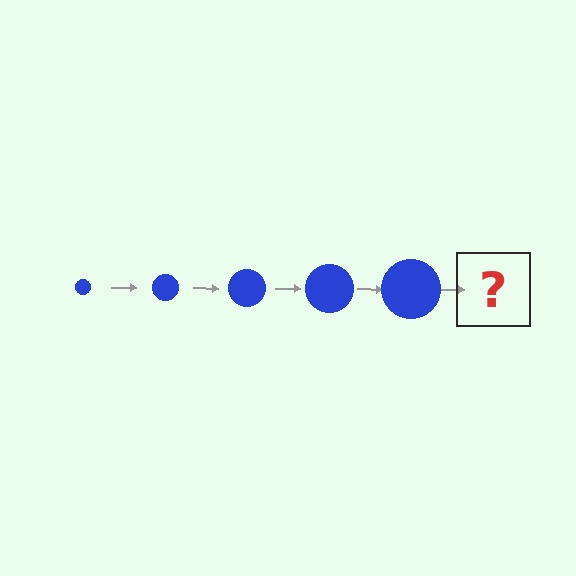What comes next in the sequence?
The next element should be a blue circle, larger than the previous one.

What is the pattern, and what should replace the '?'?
The pattern is that the circle gets progressively larger each step. The '?' should be a blue circle, larger than the previous one.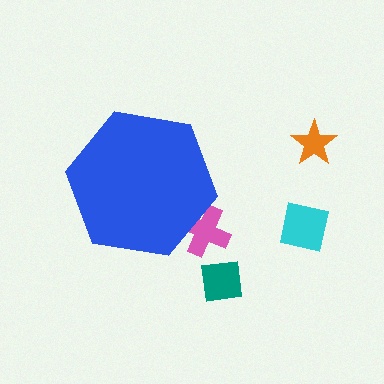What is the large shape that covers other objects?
A blue hexagon.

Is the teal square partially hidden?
No, the teal square is fully visible.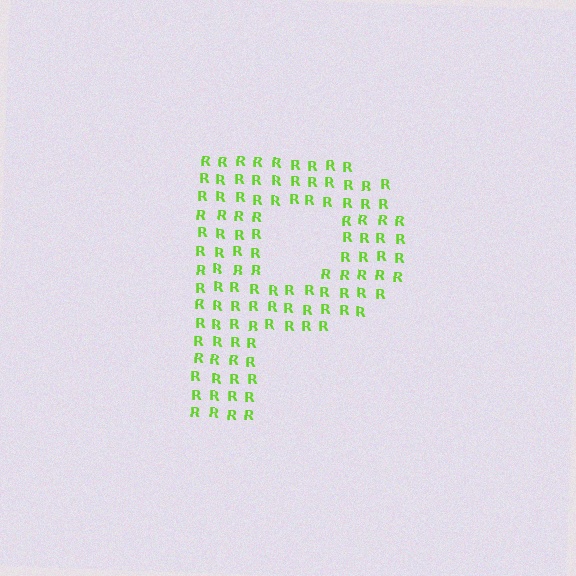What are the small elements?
The small elements are letter R's.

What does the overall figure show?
The overall figure shows the letter P.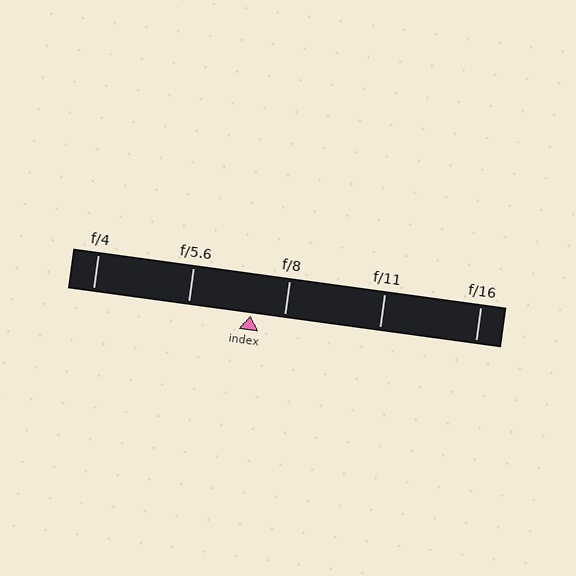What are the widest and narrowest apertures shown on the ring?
The widest aperture shown is f/4 and the narrowest is f/16.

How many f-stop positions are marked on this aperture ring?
There are 5 f-stop positions marked.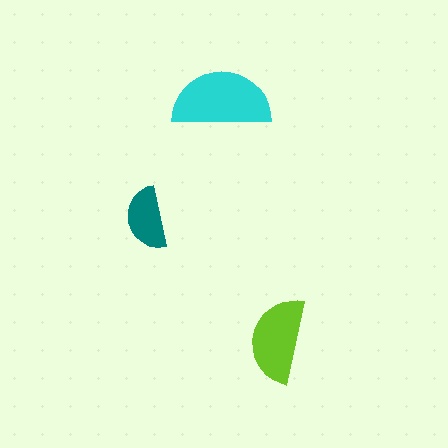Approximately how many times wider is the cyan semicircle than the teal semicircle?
About 1.5 times wider.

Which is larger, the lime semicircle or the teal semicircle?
The lime one.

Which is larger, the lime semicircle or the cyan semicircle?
The cyan one.